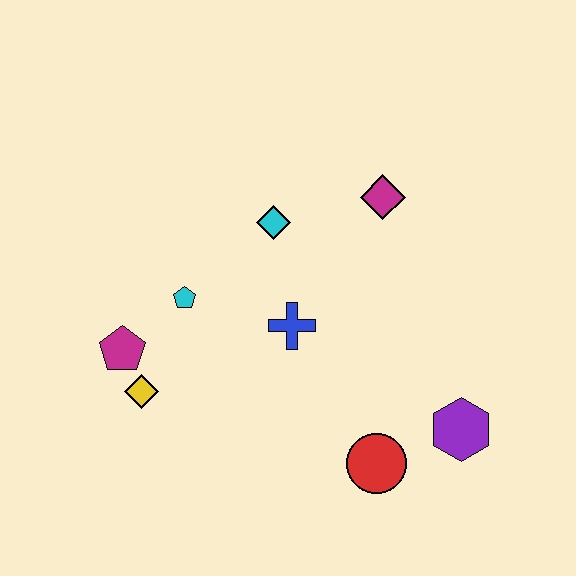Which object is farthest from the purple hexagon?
The magenta pentagon is farthest from the purple hexagon.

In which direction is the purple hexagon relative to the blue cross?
The purple hexagon is to the right of the blue cross.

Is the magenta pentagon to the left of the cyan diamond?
Yes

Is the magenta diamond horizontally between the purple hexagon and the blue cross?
Yes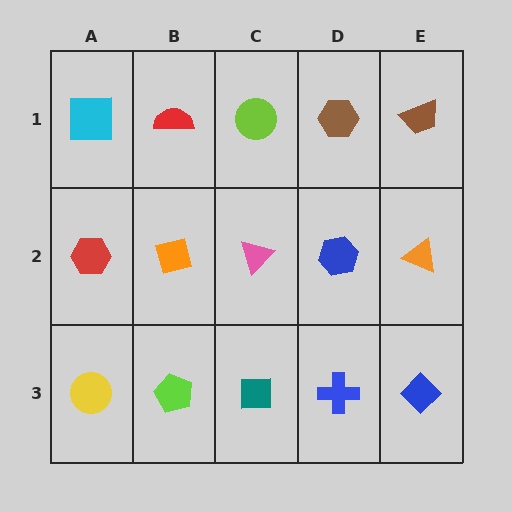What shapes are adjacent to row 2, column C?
A lime circle (row 1, column C), a teal square (row 3, column C), an orange square (row 2, column B), a blue hexagon (row 2, column D).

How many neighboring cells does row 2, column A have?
3.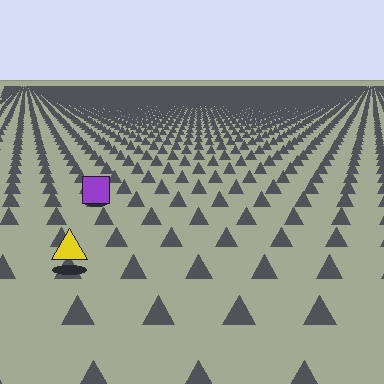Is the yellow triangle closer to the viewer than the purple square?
Yes. The yellow triangle is closer — you can tell from the texture gradient: the ground texture is coarser near it.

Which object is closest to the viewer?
The yellow triangle is closest. The texture marks near it are larger and more spread out.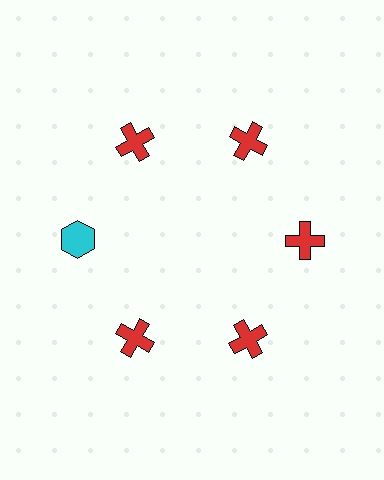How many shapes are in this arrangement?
There are 6 shapes arranged in a ring pattern.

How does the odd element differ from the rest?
It differs in both color (cyan instead of red) and shape (hexagon instead of cross).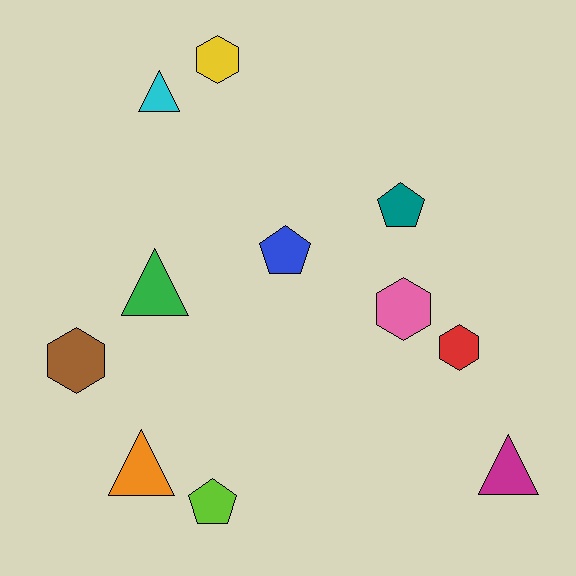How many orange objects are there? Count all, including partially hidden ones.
There is 1 orange object.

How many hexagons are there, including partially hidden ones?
There are 4 hexagons.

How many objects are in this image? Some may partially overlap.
There are 11 objects.